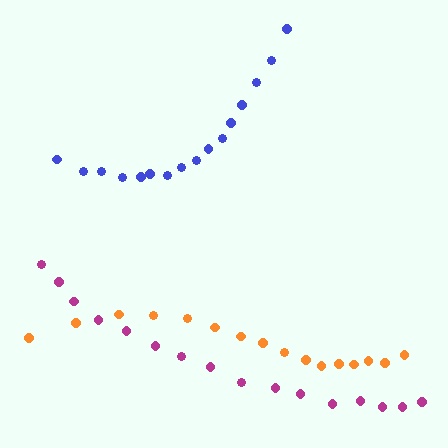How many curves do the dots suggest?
There are 3 distinct paths.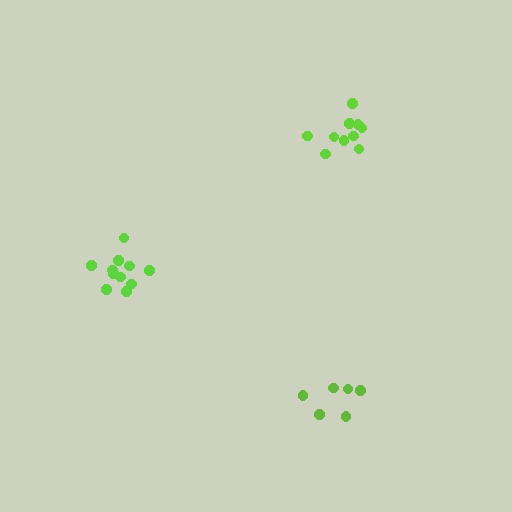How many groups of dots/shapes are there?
There are 3 groups.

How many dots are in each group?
Group 1: 11 dots, Group 2: 10 dots, Group 3: 6 dots (27 total).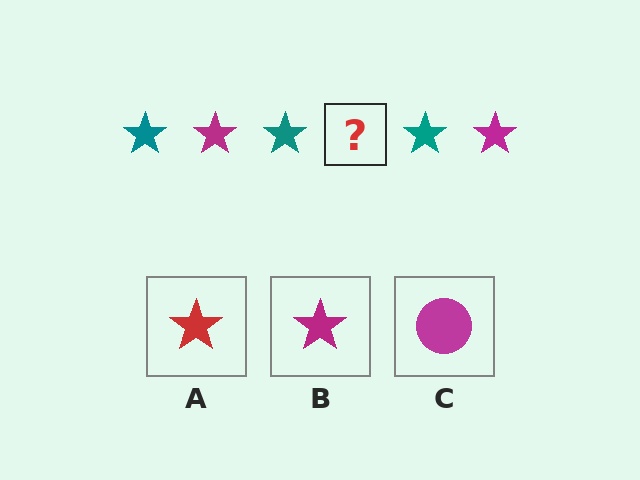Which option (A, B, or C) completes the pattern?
B.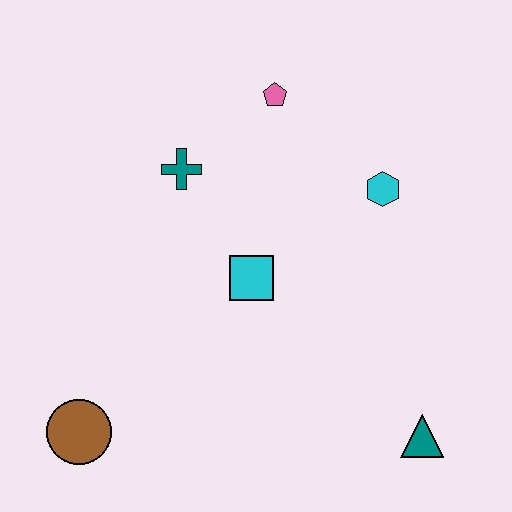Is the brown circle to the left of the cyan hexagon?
Yes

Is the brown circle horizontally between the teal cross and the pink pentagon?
No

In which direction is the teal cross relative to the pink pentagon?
The teal cross is to the left of the pink pentagon.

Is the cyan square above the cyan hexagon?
No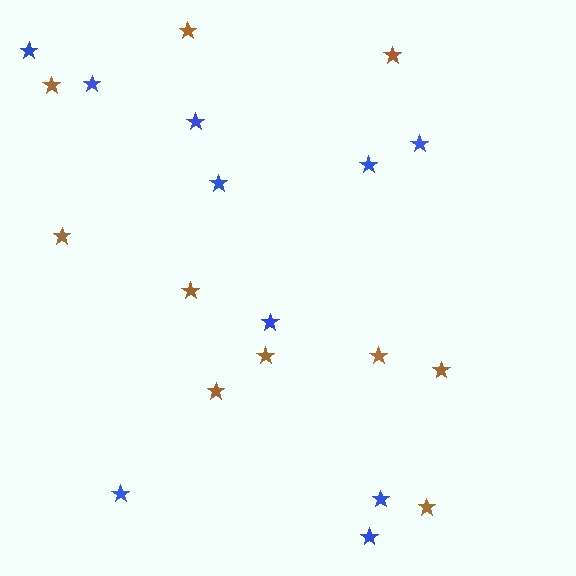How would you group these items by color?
There are 2 groups: one group of brown stars (10) and one group of blue stars (10).